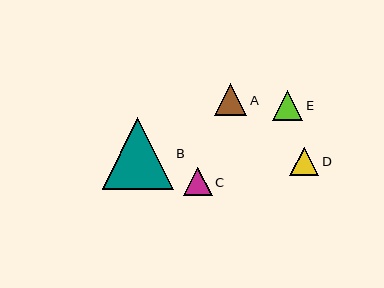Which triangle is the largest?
Triangle B is the largest with a size of approximately 71 pixels.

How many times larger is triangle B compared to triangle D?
Triangle B is approximately 2.5 times the size of triangle D.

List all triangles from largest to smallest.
From largest to smallest: B, A, E, D, C.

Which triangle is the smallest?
Triangle C is the smallest with a size of approximately 28 pixels.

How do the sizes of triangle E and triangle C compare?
Triangle E and triangle C are approximately the same size.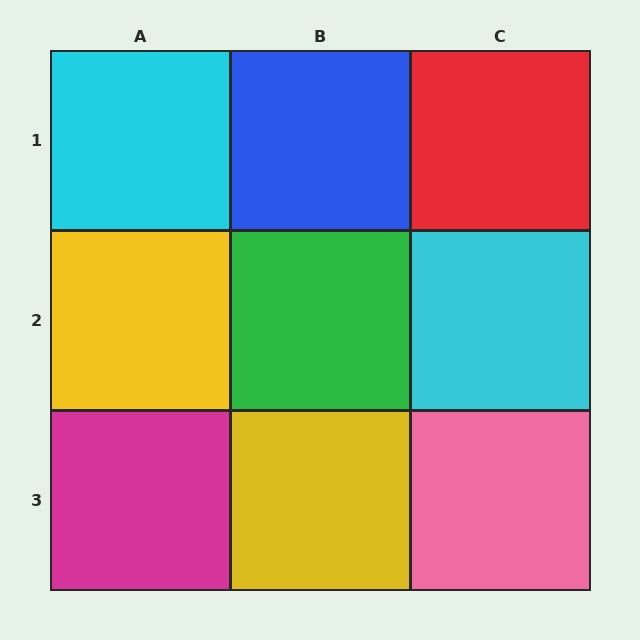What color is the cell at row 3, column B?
Yellow.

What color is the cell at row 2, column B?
Green.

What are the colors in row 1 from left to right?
Cyan, blue, red.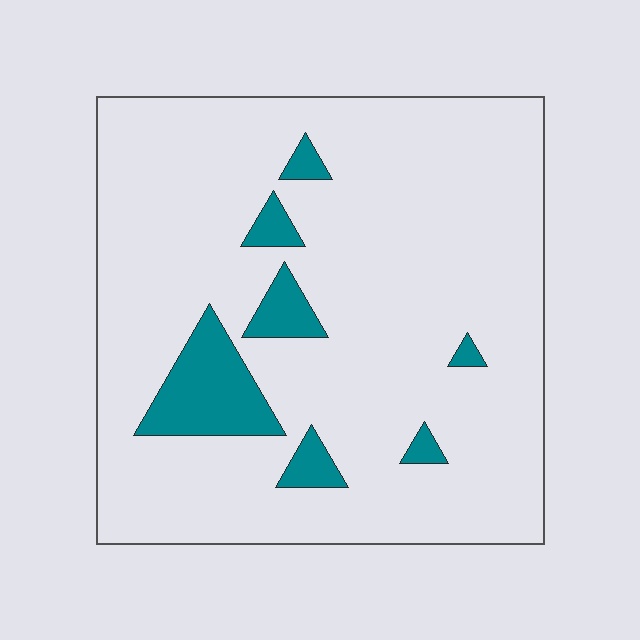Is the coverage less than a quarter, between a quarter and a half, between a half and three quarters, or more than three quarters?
Less than a quarter.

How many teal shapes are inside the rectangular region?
7.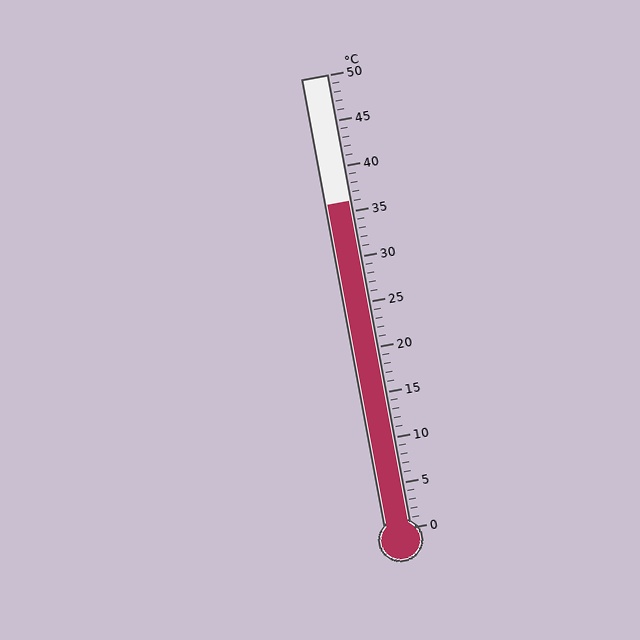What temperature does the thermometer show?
The thermometer shows approximately 36°C.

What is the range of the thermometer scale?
The thermometer scale ranges from 0°C to 50°C.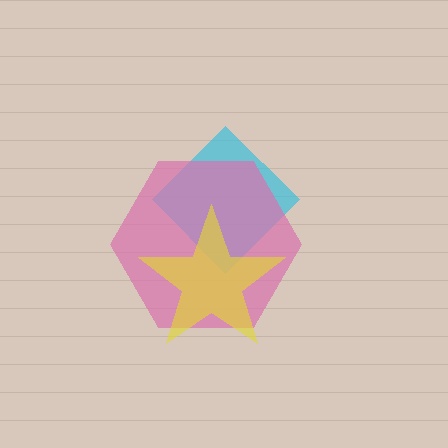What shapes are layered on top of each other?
The layered shapes are: a cyan diamond, a pink hexagon, a yellow star.